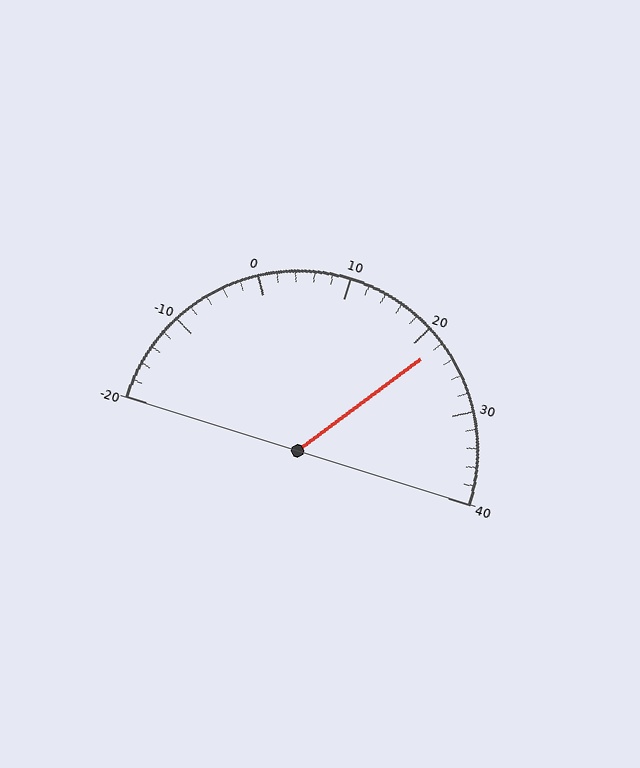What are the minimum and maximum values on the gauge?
The gauge ranges from -20 to 40.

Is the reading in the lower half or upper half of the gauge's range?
The reading is in the upper half of the range (-20 to 40).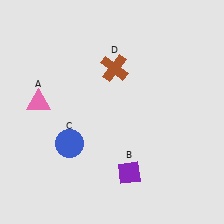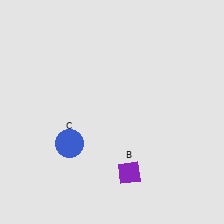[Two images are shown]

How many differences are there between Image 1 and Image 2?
There are 2 differences between the two images.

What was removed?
The brown cross (D), the pink triangle (A) were removed in Image 2.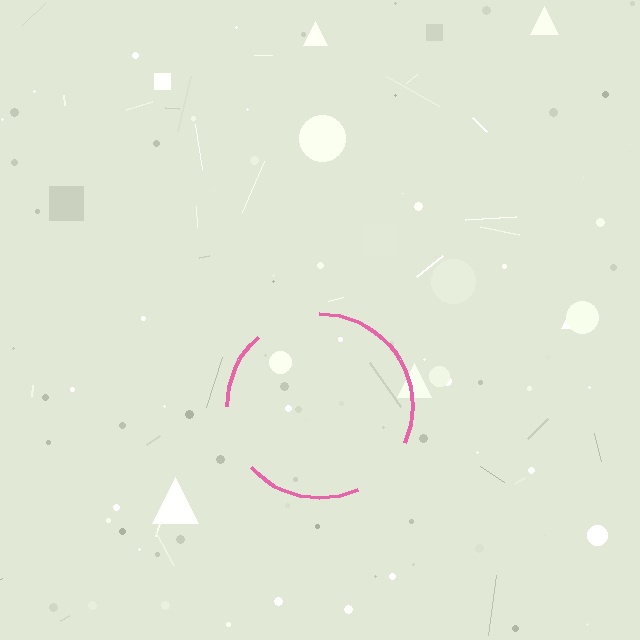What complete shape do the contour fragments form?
The contour fragments form a circle.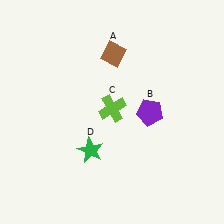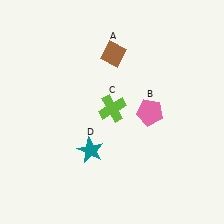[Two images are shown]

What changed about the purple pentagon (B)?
In Image 1, B is purple. In Image 2, it changed to pink.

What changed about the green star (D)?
In Image 1, D is green. In Image 2, it changed to teal.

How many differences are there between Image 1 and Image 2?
There are 2 differences between the two images.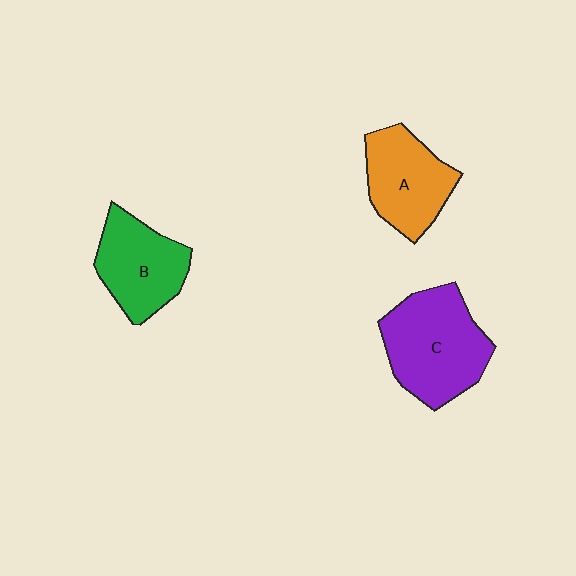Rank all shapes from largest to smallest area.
From largest to smallest: C (purple), A (orange), B (green).